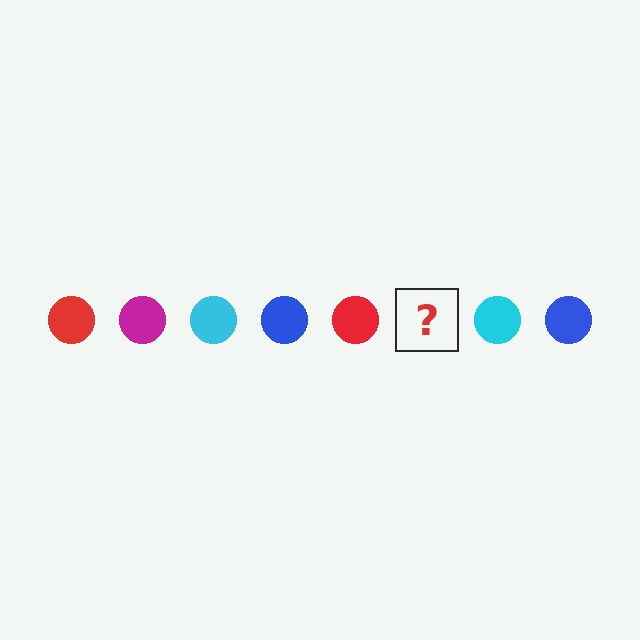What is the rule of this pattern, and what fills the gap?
The rule is that the pattern cycles through red, magenta, cyan, blue circles. The gap should be filled with a magenta circle.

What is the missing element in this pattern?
The missing element is a magenta circle.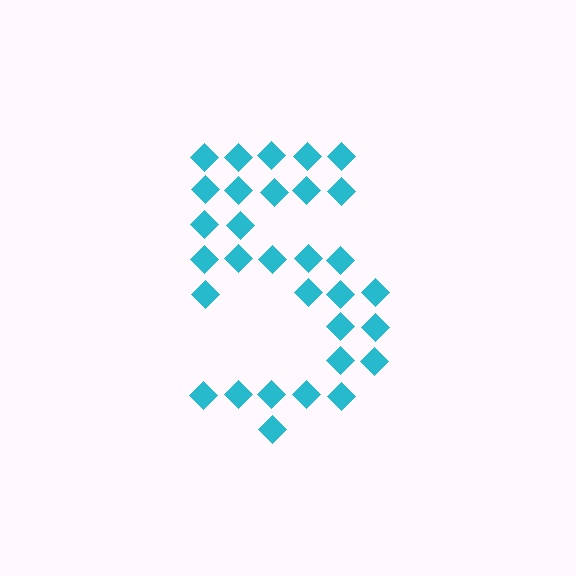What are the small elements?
The small elements are diamonds.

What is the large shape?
The large shape is the digit 5.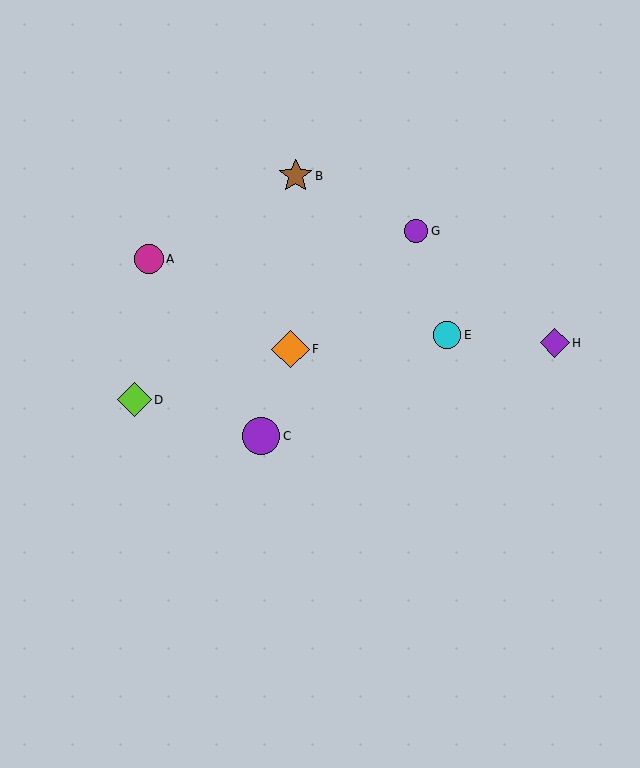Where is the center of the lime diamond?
The center of the lime diamond is at (134, 400).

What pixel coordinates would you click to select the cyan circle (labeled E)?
Click at (447, 335) to select the cyan circle E.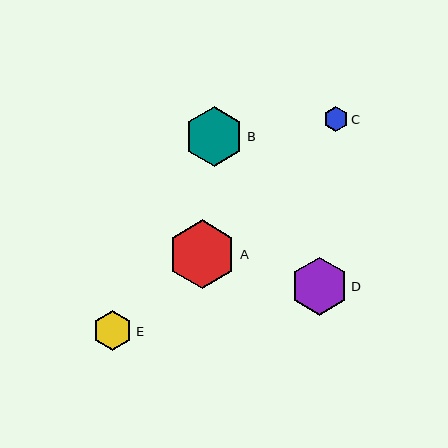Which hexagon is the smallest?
Hexagon C is the smallest with a size of approximately 25 pixels.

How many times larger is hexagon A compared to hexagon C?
Hexagon A is approximately 2.8 times the size of hexagon C.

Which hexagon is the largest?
Hexagon A is the largest with a size of approximately 68 pixels.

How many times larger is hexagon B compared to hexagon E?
Hexagon B is approximately 1.5 times the size of hexagon E.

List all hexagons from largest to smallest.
From largest to smallest: A, B, D, E, C.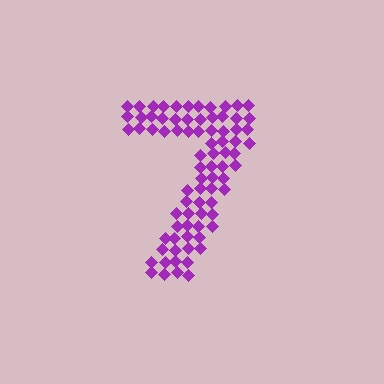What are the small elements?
The small elements are diamonds.